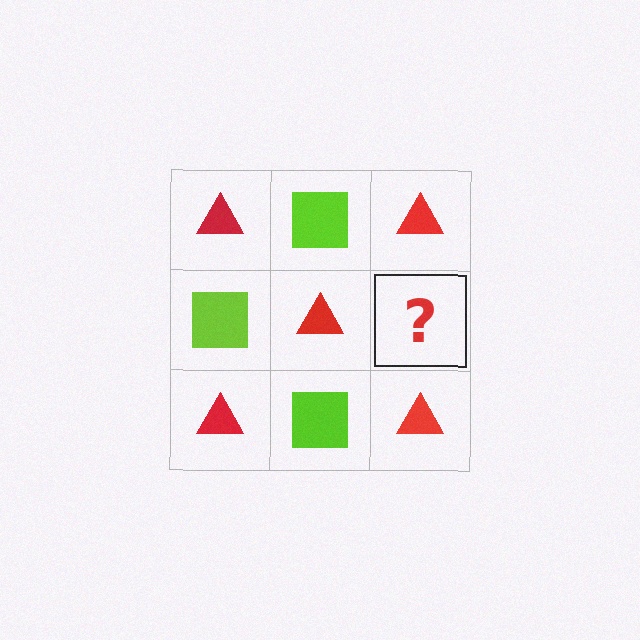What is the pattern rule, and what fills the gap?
The rule is that it alternates red triangle and lime square in a checkerboard pattern. The gap should be filled with a lime square.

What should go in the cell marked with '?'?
The missing cell should contain a lime square.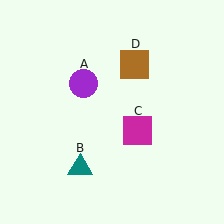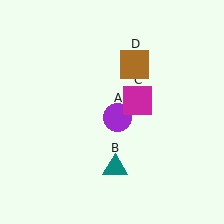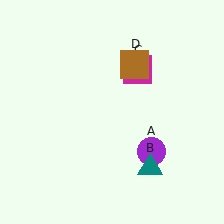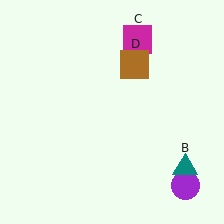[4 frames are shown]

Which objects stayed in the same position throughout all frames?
Brown square (object D) remained stationary.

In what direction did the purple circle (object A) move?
The purple circle (object A) moved down and to the right.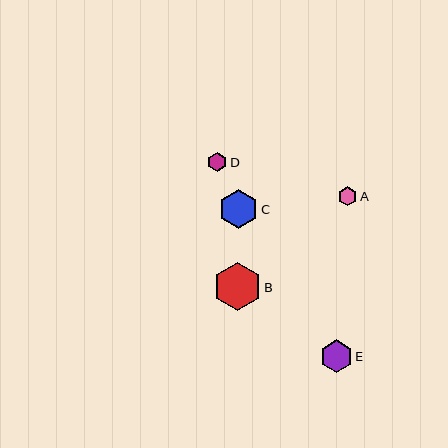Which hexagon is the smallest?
Hexagon D is the smallest with a size of approximately 19 pixels.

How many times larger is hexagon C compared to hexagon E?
Hexagon C is approximately 1.2 times the size of hexagon E.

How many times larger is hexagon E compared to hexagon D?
Hexagon E is approximately 1.7 times the size of hexagon D.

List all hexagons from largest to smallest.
From largest to smallest: B, C, E, A, D.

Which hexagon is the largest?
Hexagon B is the largest with a size of approximately 48 pixels.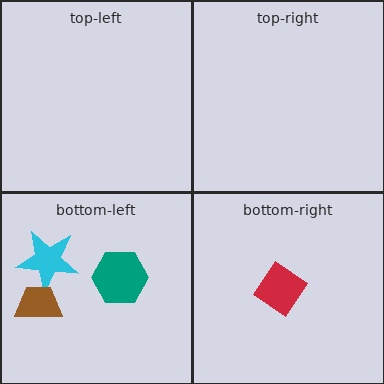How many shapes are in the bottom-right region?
1.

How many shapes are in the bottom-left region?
3.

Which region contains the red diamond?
The bottom-right region.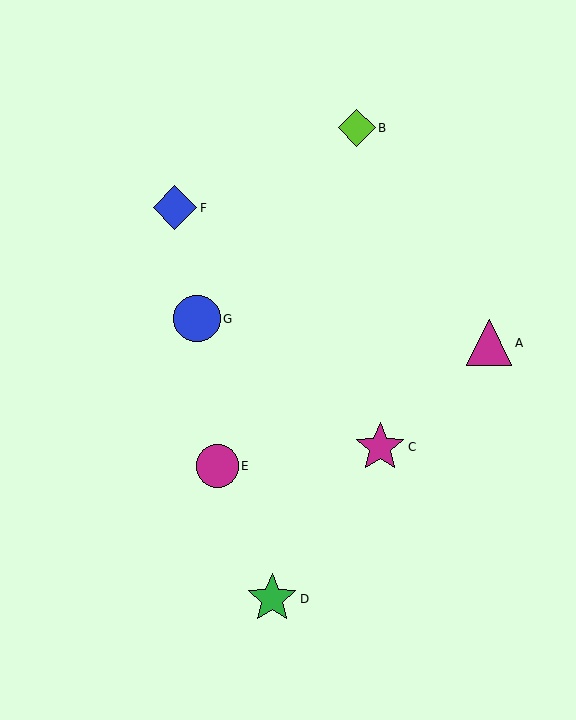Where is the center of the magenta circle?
The center of the magenta circle is at (217, 466).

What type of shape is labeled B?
Shape B is a lime diamond.